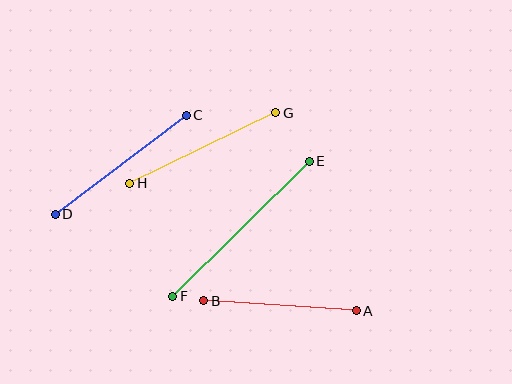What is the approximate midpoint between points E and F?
The midpoint is at approximately (241, 229) pixels.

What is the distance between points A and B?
The distance is approximately 153 pixels.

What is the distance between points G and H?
The distance is approximately 162 pixels.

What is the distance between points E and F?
The distance is approximately 192 pixels.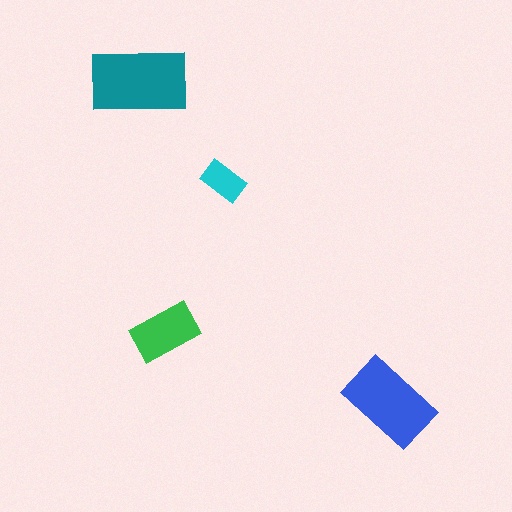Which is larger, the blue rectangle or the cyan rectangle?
The blue one.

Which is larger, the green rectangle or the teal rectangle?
The teal one.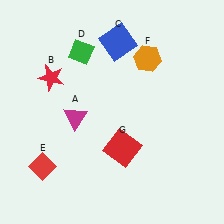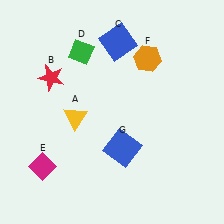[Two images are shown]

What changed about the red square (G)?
In Image 1, G is red. In Image 2, it changed to blue.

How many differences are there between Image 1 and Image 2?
There are 3 differences between the two images.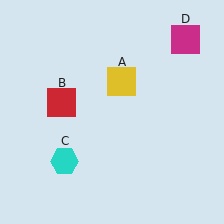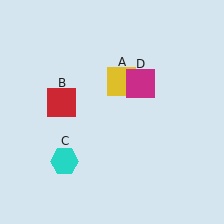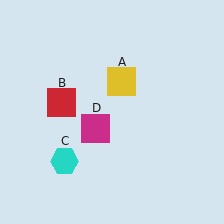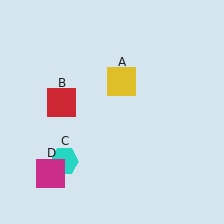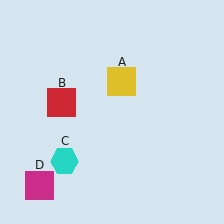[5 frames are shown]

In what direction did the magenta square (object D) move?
The magenta square (object D) moved down and to the left.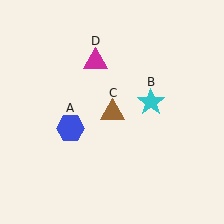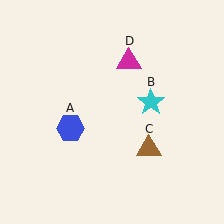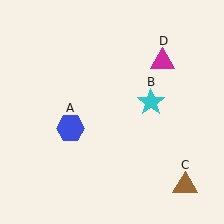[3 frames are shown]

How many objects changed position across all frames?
2 objects changed position: brown triangle (object C), magenta triangle (object D).